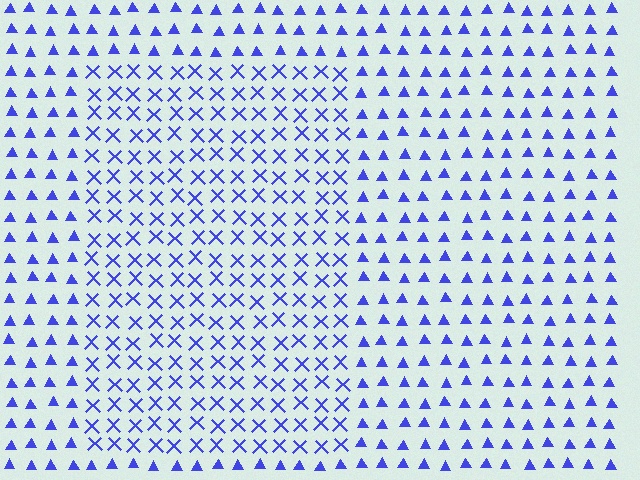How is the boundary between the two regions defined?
The boundary is defined by a change in element shape: X marks inside vs. triangles outside. All elements share the same color and spacing.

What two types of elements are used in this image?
The image uses X marks inside the rectangle region and triangles outside it.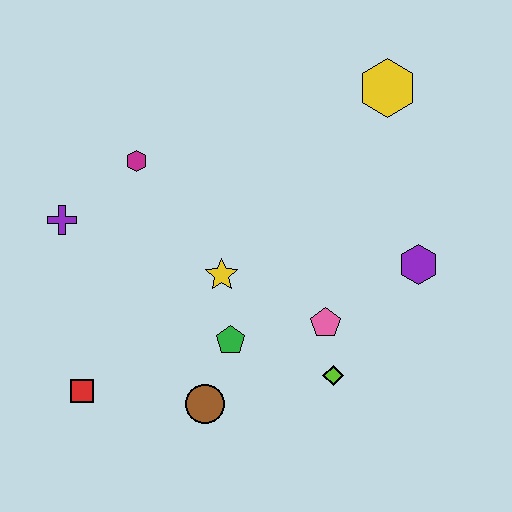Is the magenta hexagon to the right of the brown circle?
No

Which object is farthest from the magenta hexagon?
The purple hexagon is farthest from the magenta hexagon.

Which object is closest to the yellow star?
The green pentagon is closest to the yellow star.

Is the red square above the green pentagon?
No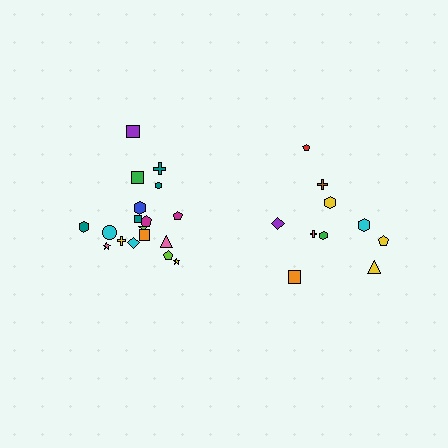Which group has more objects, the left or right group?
The left group.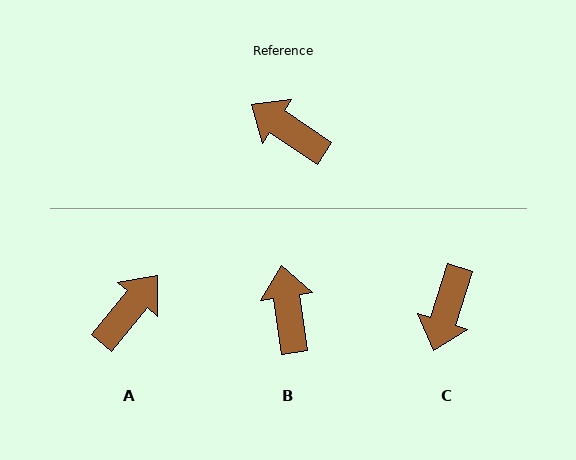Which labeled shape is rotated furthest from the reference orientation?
C, about 106 degrees away.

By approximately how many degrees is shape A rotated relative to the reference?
Approximately 97 degrees clockwise.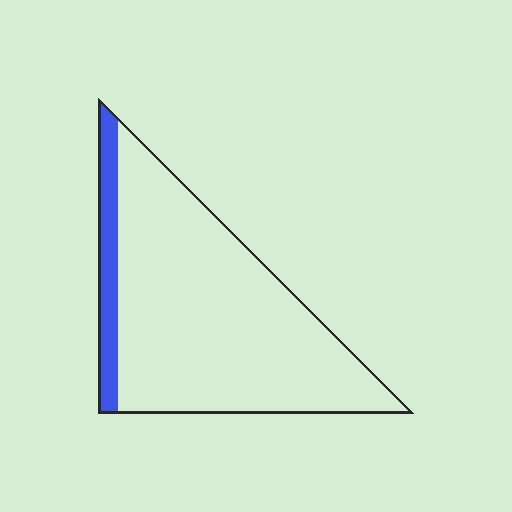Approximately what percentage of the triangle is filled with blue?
Approximately 10%.